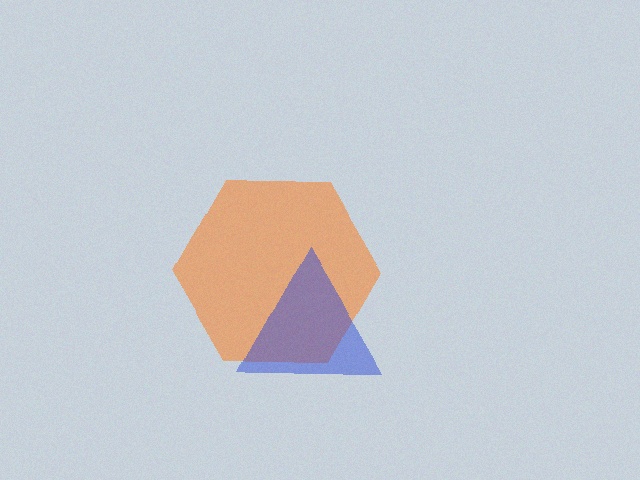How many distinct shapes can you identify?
There are 2 distinct shapes: an orange hexagon, a blue triangle.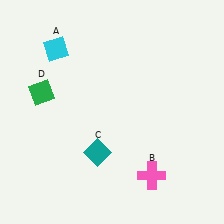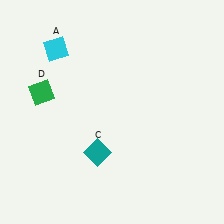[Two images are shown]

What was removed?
The pink cross (B) was removed in Image 2.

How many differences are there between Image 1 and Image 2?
There is 1 difference between the two images.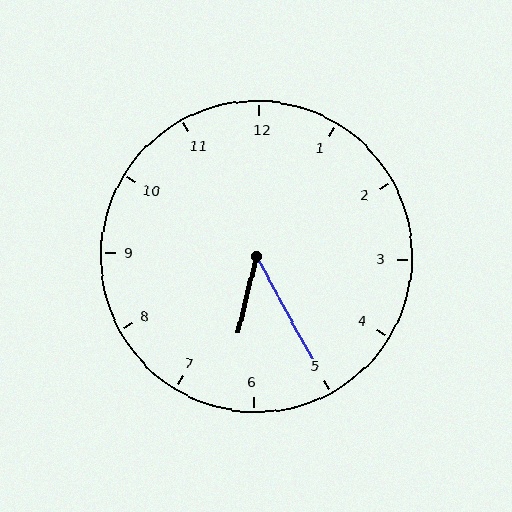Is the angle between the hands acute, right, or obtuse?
It is acute.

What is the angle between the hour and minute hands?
Approximately 42 degrees.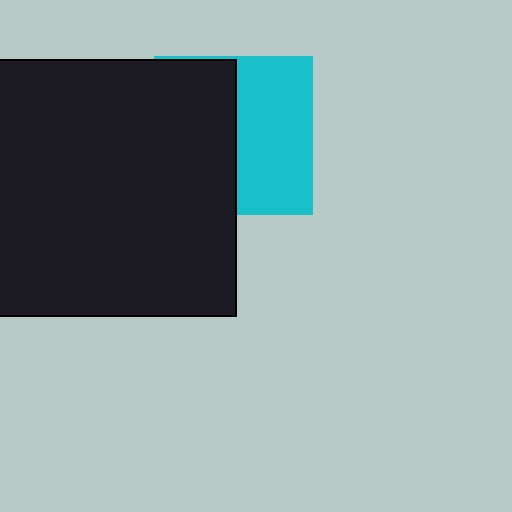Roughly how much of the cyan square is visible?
About half of it is visible (roughly 49%).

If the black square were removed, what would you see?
You would see the complete cyan square.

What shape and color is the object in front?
The object in front is a black square.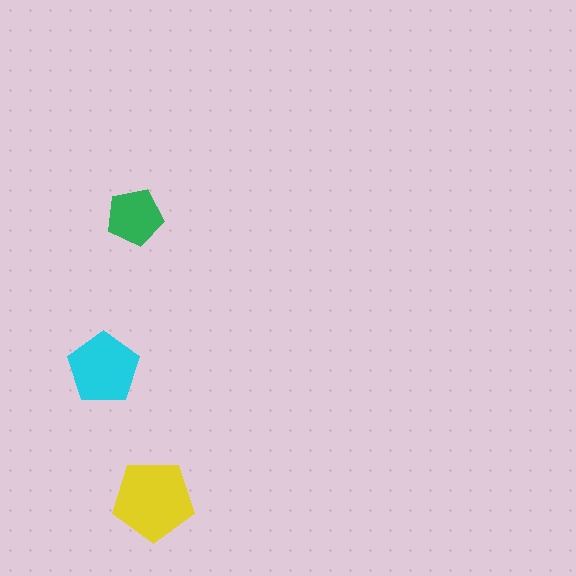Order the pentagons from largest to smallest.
the yellow one, the cyan one, the green one.